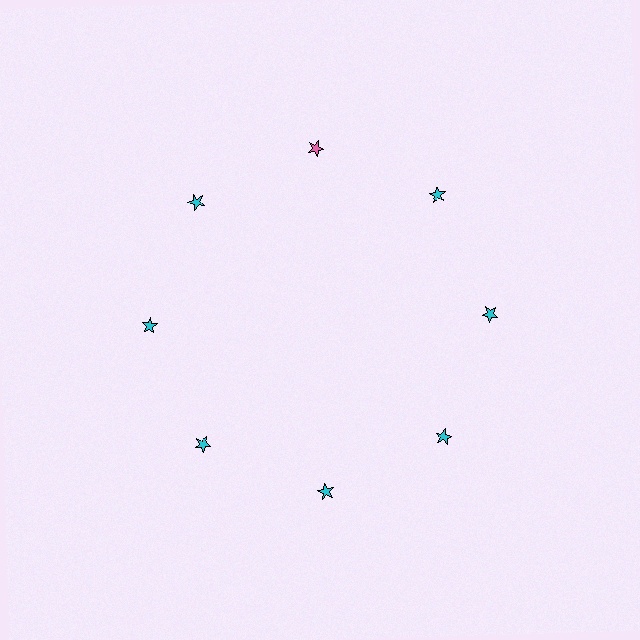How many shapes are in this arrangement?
There are 8 shapes arranged in a ring pattern.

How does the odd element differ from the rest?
It has a different color: pink instead of cyan.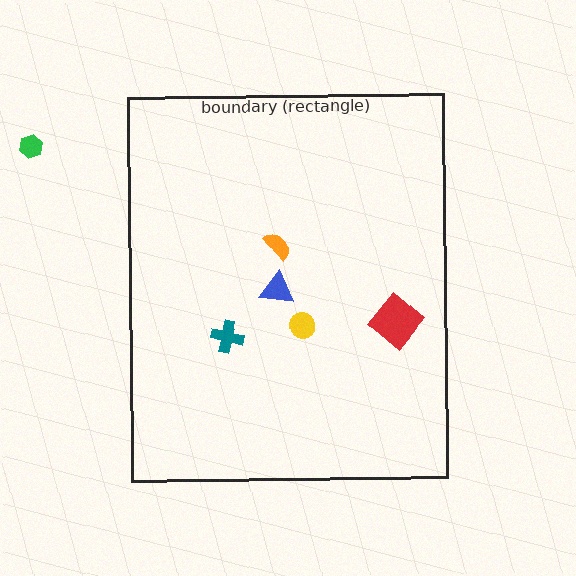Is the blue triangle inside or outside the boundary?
Inside.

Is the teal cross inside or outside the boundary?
Inside.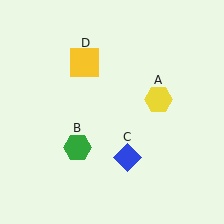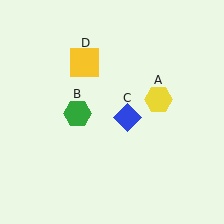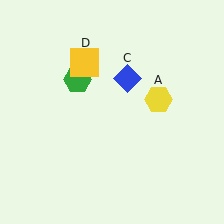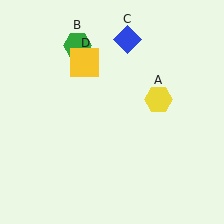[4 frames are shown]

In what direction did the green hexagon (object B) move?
The green hexagon (object B) moved up.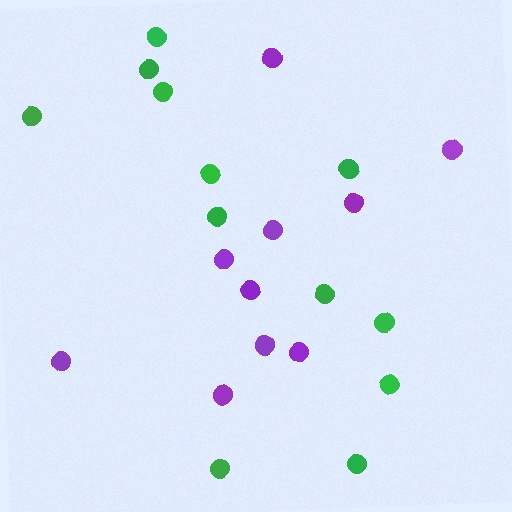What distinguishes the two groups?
There are 2 groups: one group of green circles (12) and one group of purple circles (10).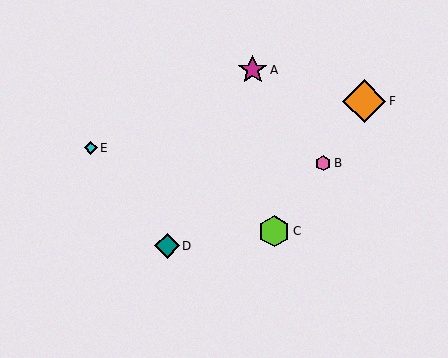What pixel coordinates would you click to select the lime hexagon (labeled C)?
Click at (274, 231) to select the lime hexagon C.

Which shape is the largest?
The orange diamond (labeled F) is the largest.